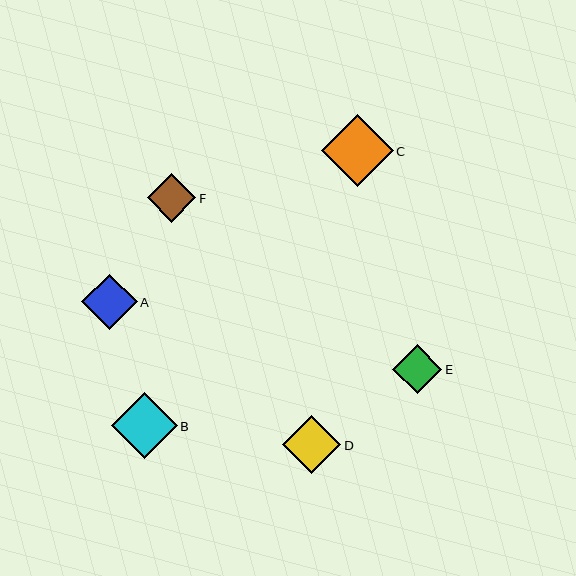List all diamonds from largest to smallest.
From largest to smallest: C, B, D, A, E, F.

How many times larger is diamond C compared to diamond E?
Diamond C is approximately 1.5 times the size of diamond E.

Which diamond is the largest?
Diamond C is the largest with a size of approximately 72 pixels.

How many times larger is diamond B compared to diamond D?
Diamond B is approximately 1.1 times the size of diamond D.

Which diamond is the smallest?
Diamond F is the smallest with a size of approximately 49 pixels.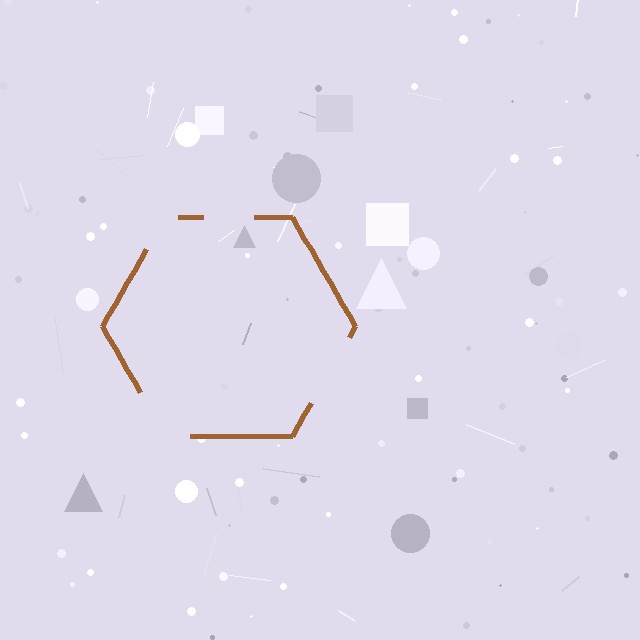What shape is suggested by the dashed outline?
The dashed outline suggests a hexagon.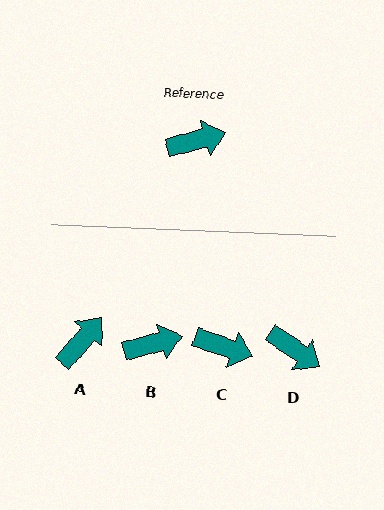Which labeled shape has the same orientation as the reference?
B.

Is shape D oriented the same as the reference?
No, it is off by about 51 degrees.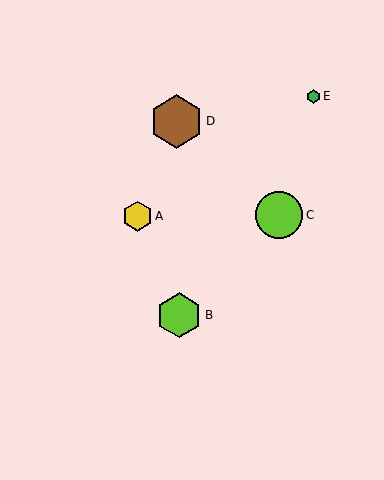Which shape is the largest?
The brown hexagon (labeled D) is the largest.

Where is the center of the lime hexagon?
The center of the lime hexagon is at (179, 315).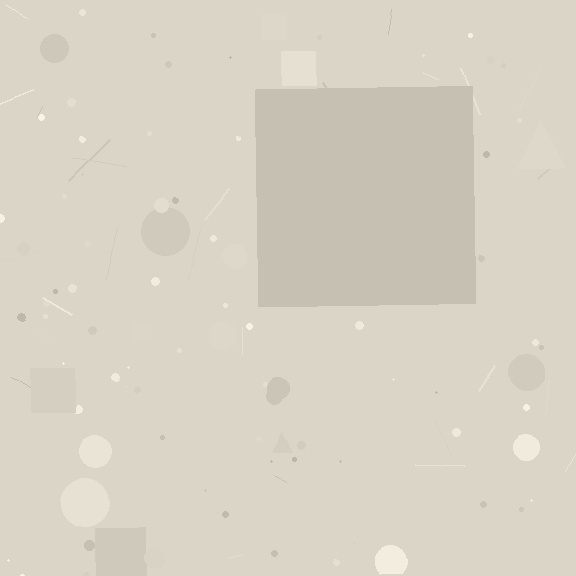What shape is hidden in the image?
A square is hidden in the image.